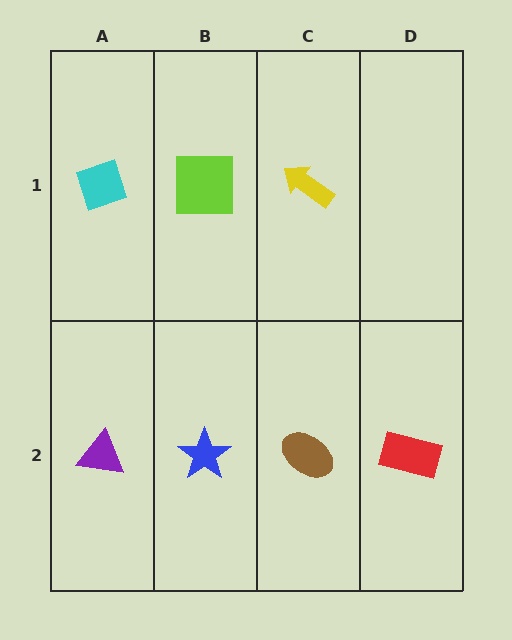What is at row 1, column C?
A yellow arrow.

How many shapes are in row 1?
3 shapes.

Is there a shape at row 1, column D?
No, that cell is empty.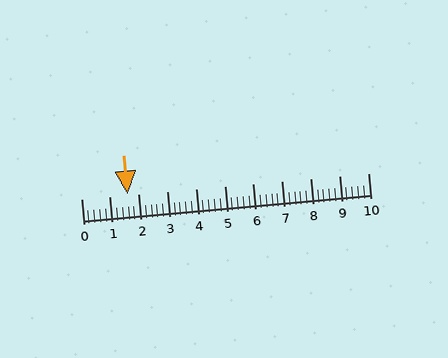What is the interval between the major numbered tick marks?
The major tick marks are spaced 1 units apart.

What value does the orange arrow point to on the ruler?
The orange arrow points to approximately 1.6.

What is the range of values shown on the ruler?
The ruler shows values from 0 to 10.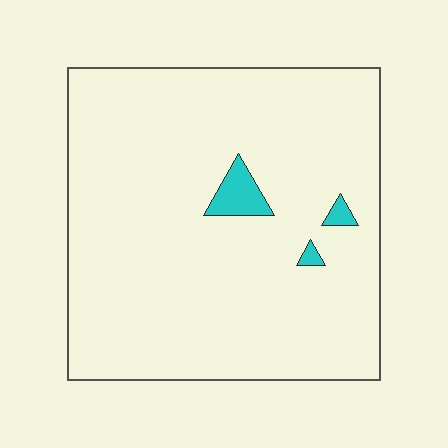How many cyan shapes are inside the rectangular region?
3.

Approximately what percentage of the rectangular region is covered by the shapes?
Approximately 5%.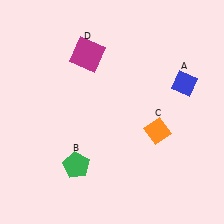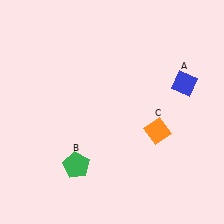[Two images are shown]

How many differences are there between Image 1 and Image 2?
There is 1 difference between the two images.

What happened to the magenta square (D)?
The magenta square (D) was removed in Image 2. It was in the top-left area of Image 1.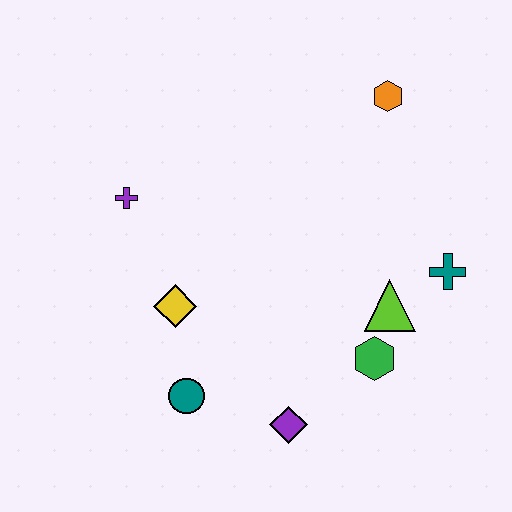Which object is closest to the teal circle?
The yellow diamond is closest to the teal circle.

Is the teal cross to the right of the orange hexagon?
Yes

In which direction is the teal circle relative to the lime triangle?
The teal circle is to the left of the lime triangle.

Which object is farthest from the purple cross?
The teal cross is farthest from the purple cross.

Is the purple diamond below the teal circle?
Yes